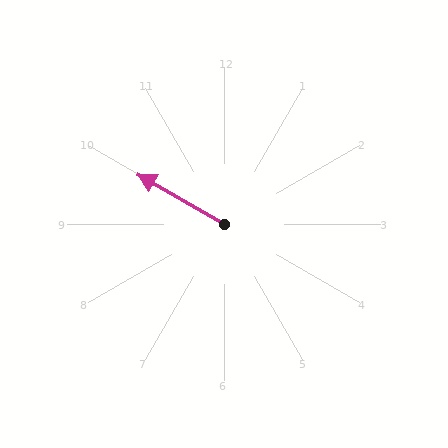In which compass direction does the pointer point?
Northwest.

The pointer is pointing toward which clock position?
Roughly 10 o'clock.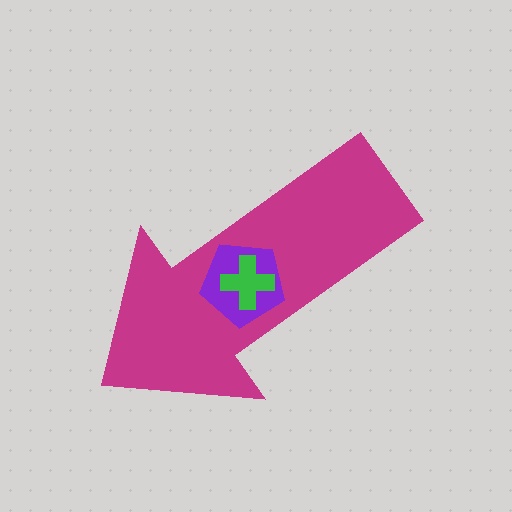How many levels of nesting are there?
3.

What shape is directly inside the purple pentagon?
The green cross.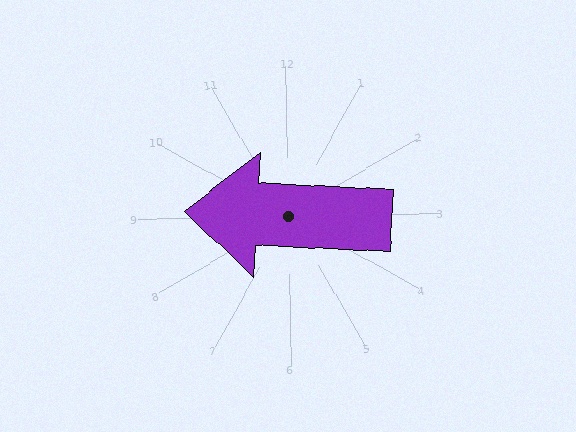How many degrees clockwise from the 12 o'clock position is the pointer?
Approximately 274 degrees.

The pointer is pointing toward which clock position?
Roughly 9 o'clock.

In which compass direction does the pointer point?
West.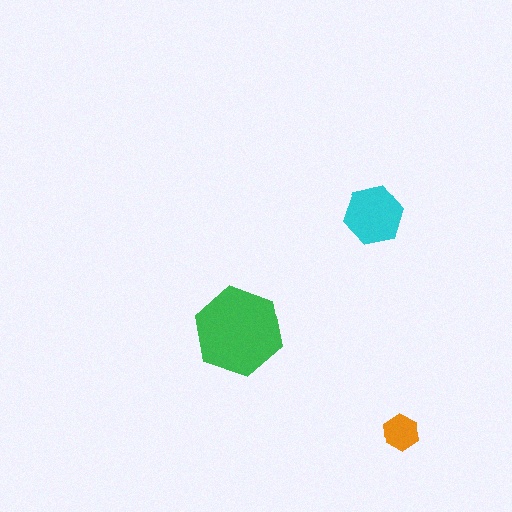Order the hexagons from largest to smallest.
the green one, the cyan one, the orange one.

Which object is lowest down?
The orange hexagon is bottommost.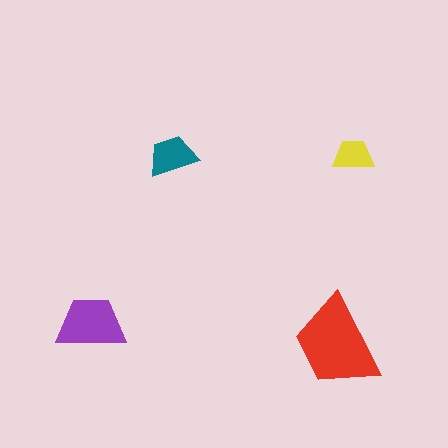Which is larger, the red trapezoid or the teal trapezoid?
The red one.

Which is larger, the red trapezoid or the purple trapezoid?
The red one.